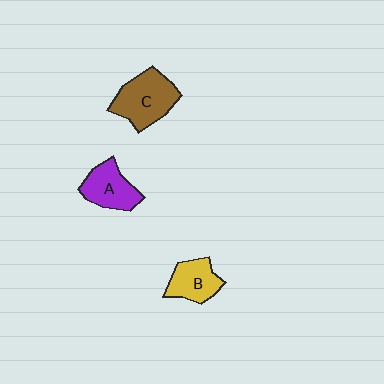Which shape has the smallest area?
Shape B (yellow).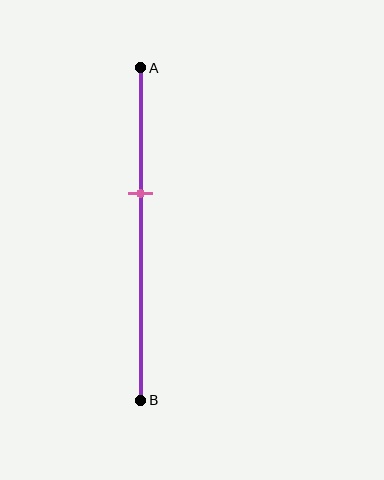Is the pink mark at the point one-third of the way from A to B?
No, the mark is at about 40% from A, not at the 33% one-third point.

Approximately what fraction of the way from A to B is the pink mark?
The pink mark is approximately 40% of the way from A to B.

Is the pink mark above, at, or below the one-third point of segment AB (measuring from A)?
The pink mark is below the one-third point of segment AB.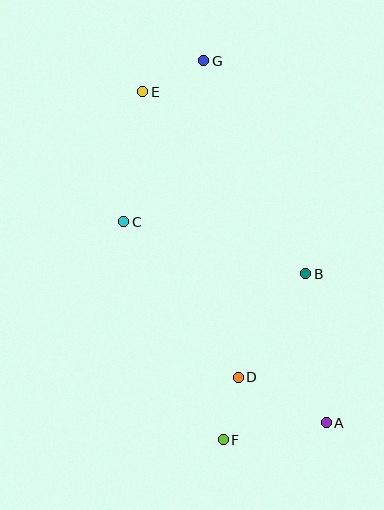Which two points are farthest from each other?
Points A and G are farthest from each other.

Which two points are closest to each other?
Points D and F are closest to each other.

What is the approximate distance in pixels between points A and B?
The distance between A and B is approximately 150 pixels.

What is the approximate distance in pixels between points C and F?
The distance between C and F is approximately 239 pixels.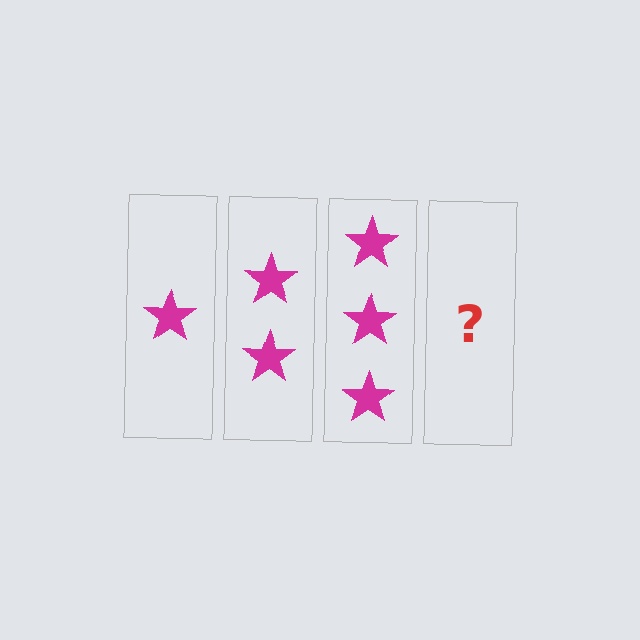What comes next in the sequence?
The next element should be 4 stars.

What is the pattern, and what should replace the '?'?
The pattern is that each step adds one more star. The '?' should be 4 stars.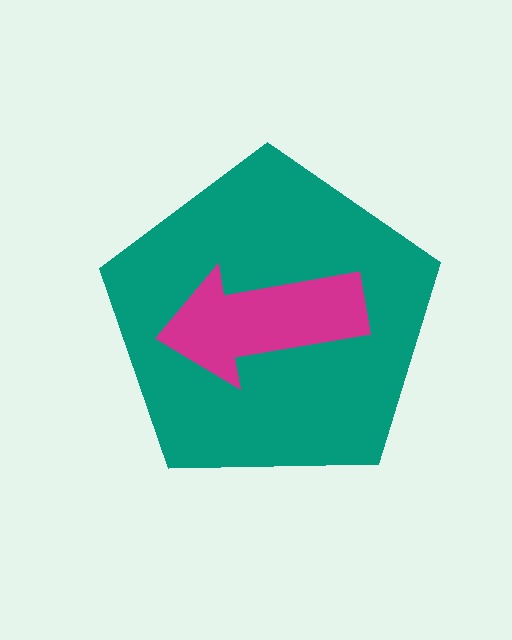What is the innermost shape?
The magenta arrow.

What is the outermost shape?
The teal pentagon.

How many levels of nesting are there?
2.